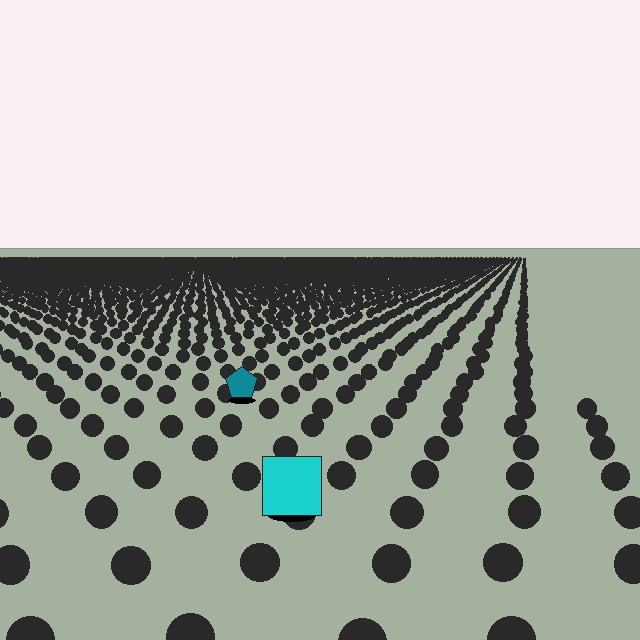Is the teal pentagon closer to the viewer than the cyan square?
No. The cyan square is closer — you can tell from the texture gradient: the ground texture is coarser near it.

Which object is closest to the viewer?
The cyan square is closest. The texture marks near it are larger and more spread out.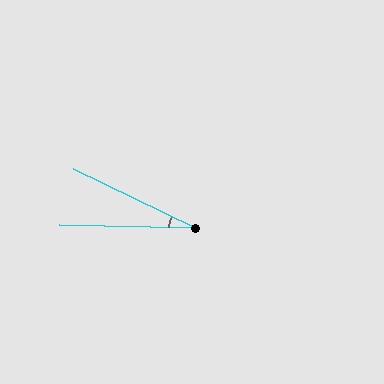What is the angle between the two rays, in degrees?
Approximately 25 degrees.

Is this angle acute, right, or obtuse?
It is acute.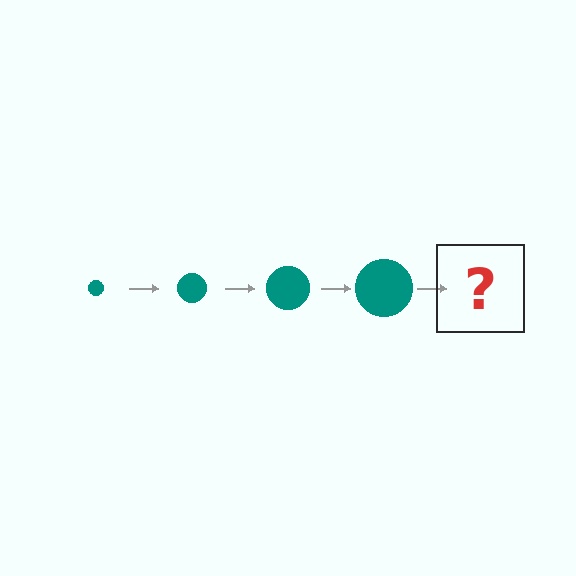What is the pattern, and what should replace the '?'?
The pattern is that the circle gets progressively larger each step. The '?' should be a teal circle, larger than the previous one.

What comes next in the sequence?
The next element should be a teal circle, larger than the previous one.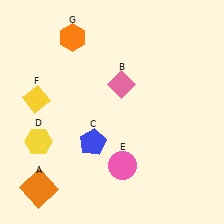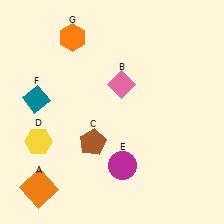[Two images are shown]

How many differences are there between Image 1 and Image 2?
There are 3 differences between the two images.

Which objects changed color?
C changed from blue to brown. E changed from pink to magenta. F changed from yellow to teal.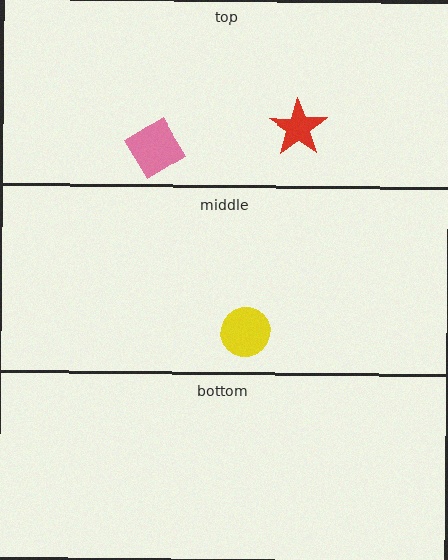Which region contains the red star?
The top region.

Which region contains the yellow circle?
The middle region.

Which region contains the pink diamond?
The top region.